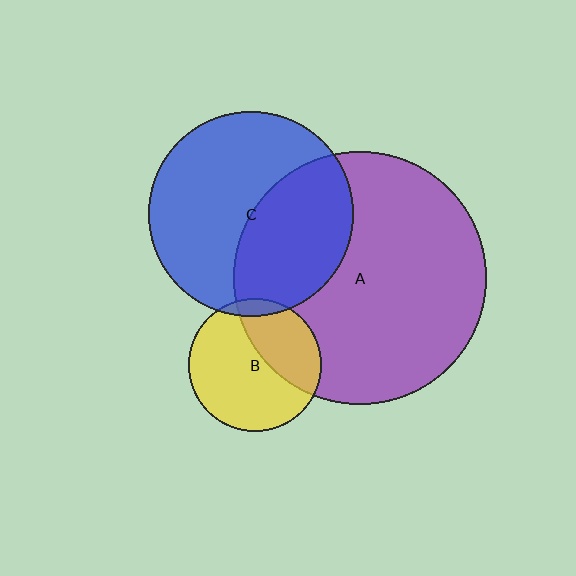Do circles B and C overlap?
Yes.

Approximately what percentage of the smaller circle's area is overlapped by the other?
Approximately 5%.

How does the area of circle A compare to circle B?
Approximately 3.6 times.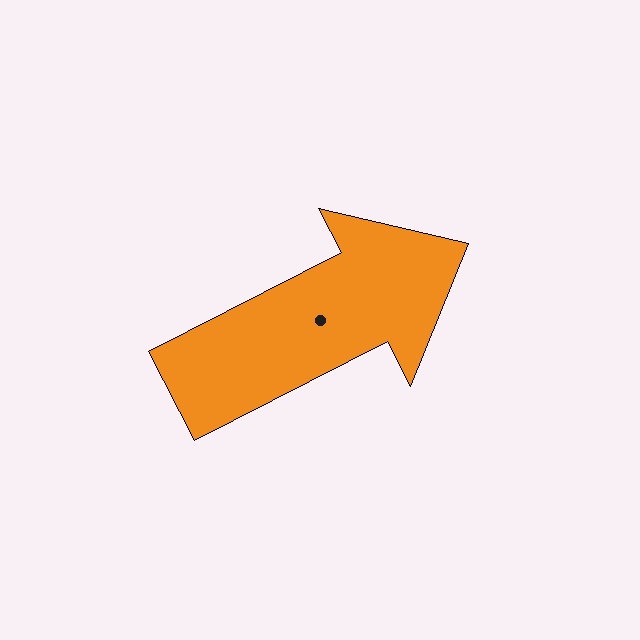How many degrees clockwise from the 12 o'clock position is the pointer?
Approximately 63 degrees.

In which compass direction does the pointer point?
Northeast.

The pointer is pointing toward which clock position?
Roughly 2 o'clock.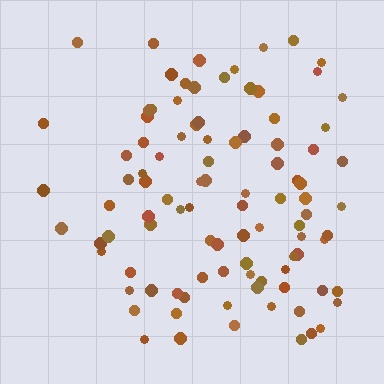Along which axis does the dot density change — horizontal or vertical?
Horizontal.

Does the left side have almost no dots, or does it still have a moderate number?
Still a moderate number, just noticeably fewer than the right.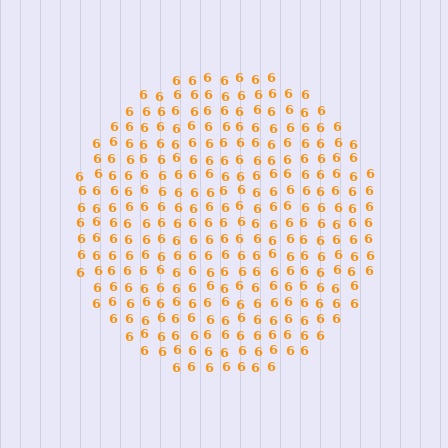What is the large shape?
The large shape is a circle.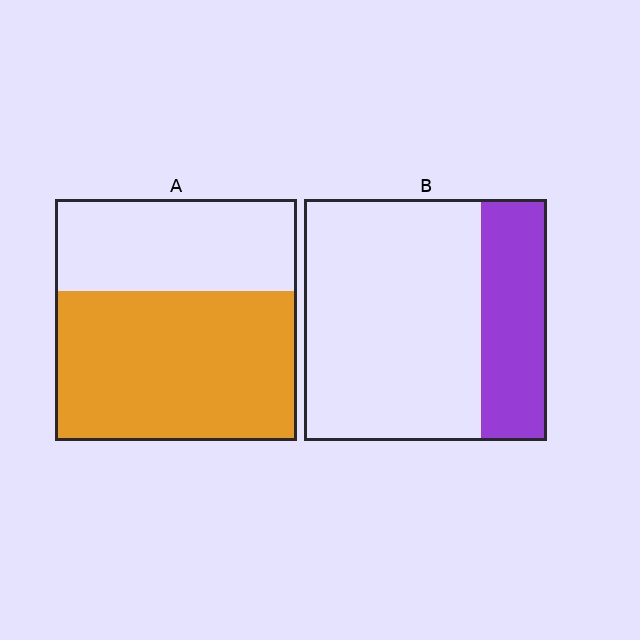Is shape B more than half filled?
No.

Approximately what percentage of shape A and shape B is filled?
A is approximately 60% and B is approximately 25%.